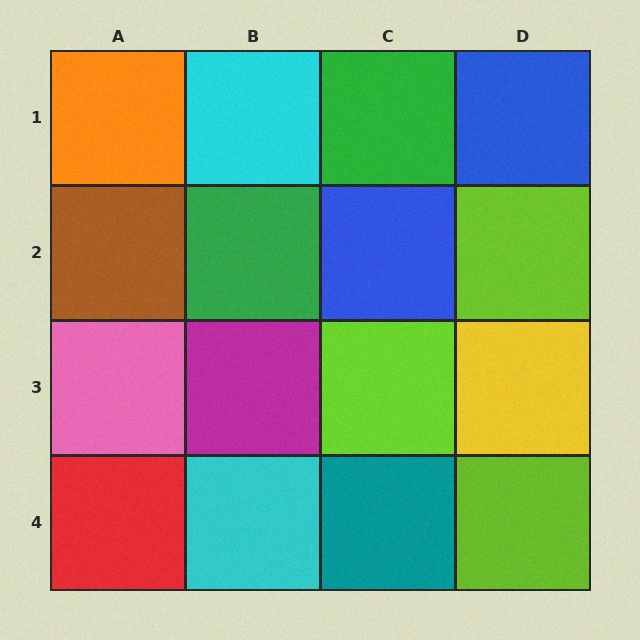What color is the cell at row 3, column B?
Magenta.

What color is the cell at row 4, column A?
Red.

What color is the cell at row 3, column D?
Yellow.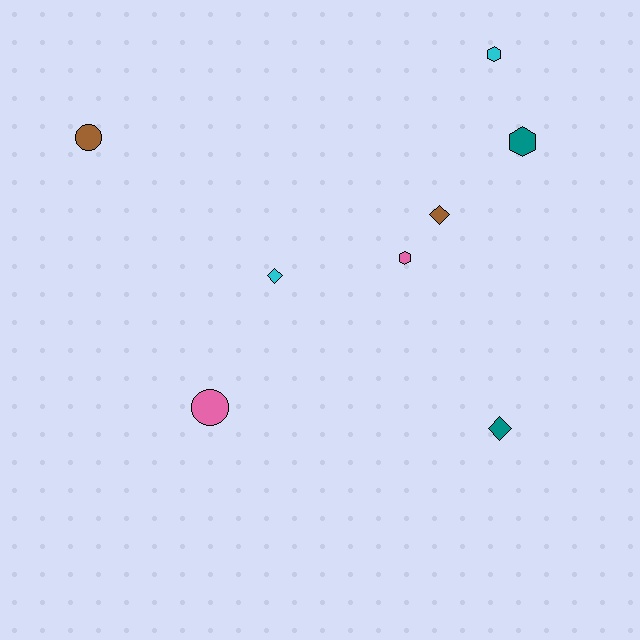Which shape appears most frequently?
Hexagon, with 3 objects.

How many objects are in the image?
There are 8 objects.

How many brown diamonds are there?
There is 1 brown diamond.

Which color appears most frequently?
Cyan, with 2 objects.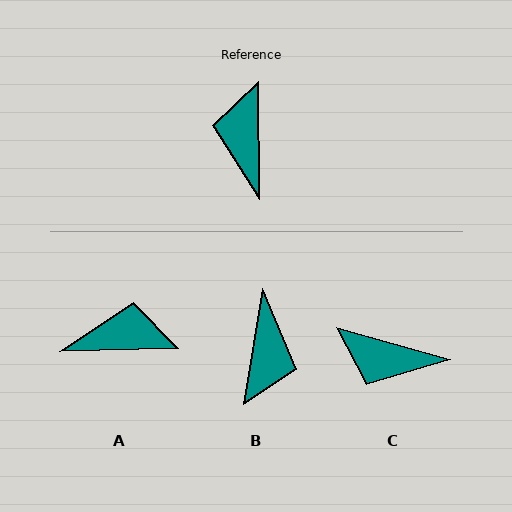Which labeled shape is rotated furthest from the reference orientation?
B, about 170 degrees away.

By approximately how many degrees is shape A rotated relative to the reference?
Approximately 89 degrees clockwise.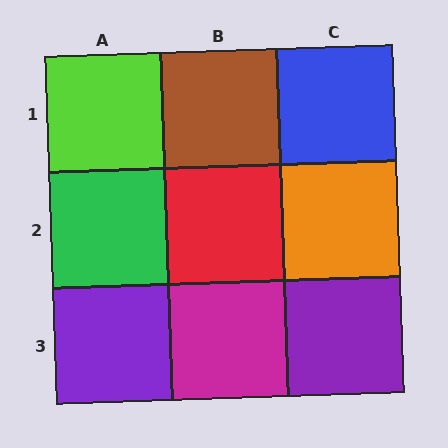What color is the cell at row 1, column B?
Brown.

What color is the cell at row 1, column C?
Blue.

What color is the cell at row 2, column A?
Green.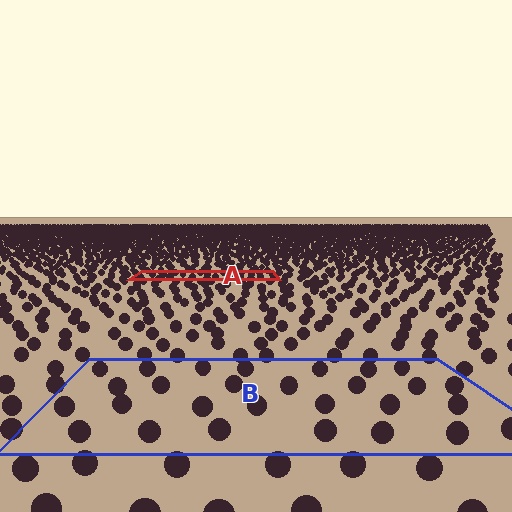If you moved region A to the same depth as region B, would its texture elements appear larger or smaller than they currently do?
They would appear larger. At a closer depth, the same texture elements are projected at a bigger on-screen size.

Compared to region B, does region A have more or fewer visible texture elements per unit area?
Region A has more texture elements per unit area — they are packed more densely because it is farther away.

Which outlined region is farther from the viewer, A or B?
Region A is farther from the viewer — the texture elements inside it appear smaller and more densely packed.